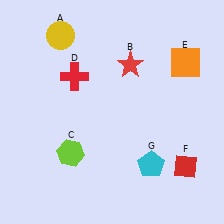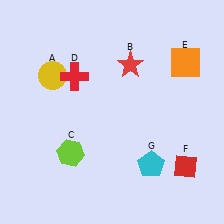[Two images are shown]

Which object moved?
The yellow circle (A) moved down.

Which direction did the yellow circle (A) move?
The yellow circle (A) moved down.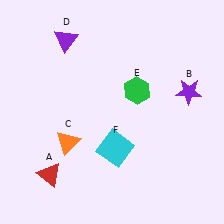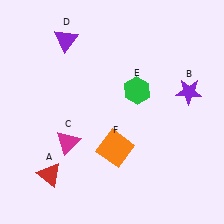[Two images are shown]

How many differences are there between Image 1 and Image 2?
There are 2 differences between the two images.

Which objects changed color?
C changed from orange to magenta. F changed from cyan to orange.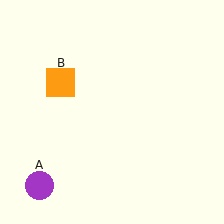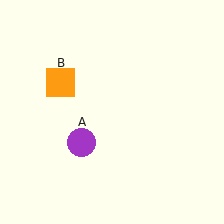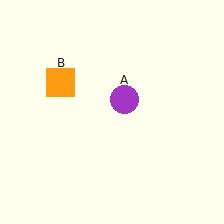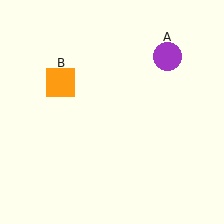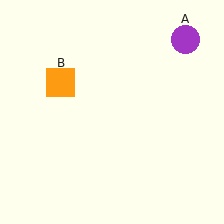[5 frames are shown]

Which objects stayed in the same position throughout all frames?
Orange square (object B) remained stationary.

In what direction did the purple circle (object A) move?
The purple circle (object A) moved up and to the right.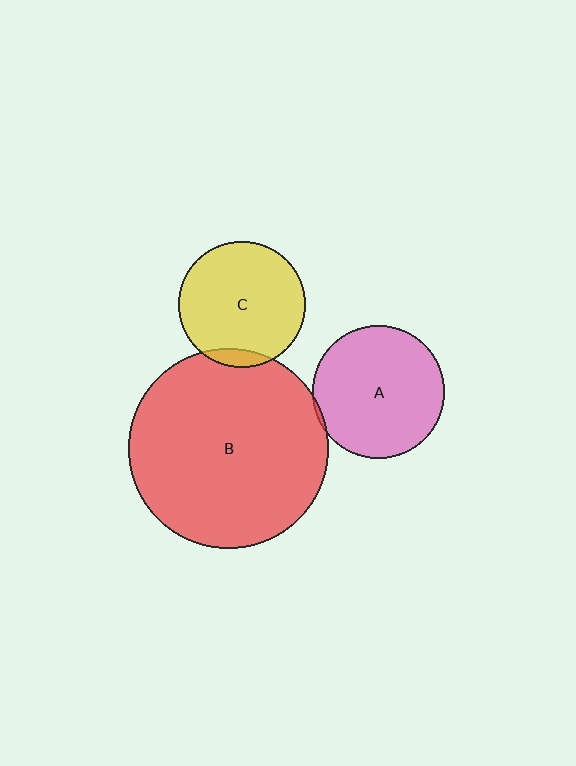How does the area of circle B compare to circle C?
Approximately 2.5 times.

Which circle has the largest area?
Circle B (red).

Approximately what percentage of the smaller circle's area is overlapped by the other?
Approximately 5%.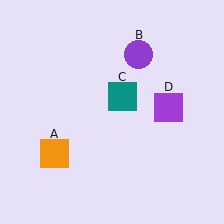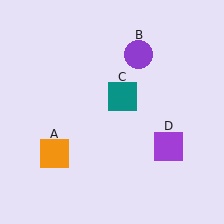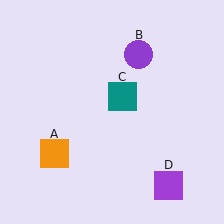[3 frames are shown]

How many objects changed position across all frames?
1 object changed position: purple square (object D).